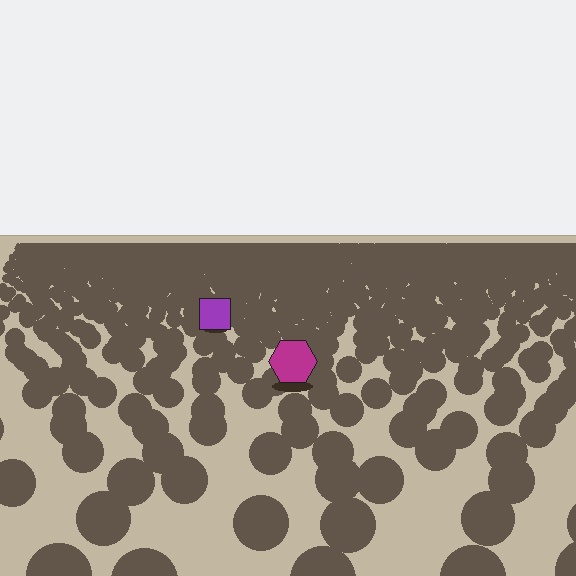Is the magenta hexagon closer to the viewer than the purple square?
Yes. The magenta hexagon is closer — you can tell from the texture gradient: the ground texture is coarser near it.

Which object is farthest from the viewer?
The purple square is farthest from the viewer. It appears smaller and the ground texture around it is denser.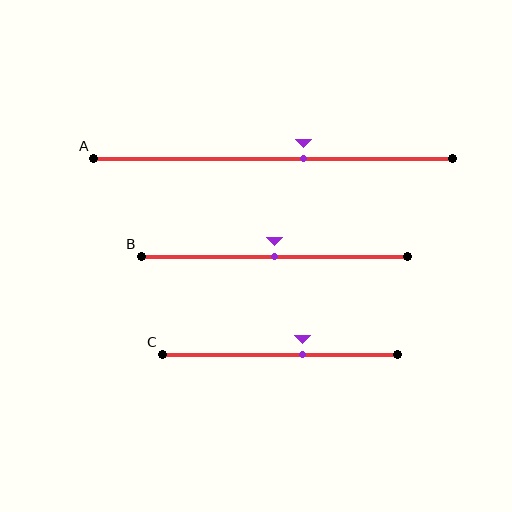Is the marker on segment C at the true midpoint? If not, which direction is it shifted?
No, the marker on segment C is shifted to the right by about 10% of the segment length.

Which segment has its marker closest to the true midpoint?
Segment B has its marker closest to the true midpoint.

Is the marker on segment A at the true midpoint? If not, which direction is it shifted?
No, the marker on segment A is shifted to the right by about 9% of the segment length.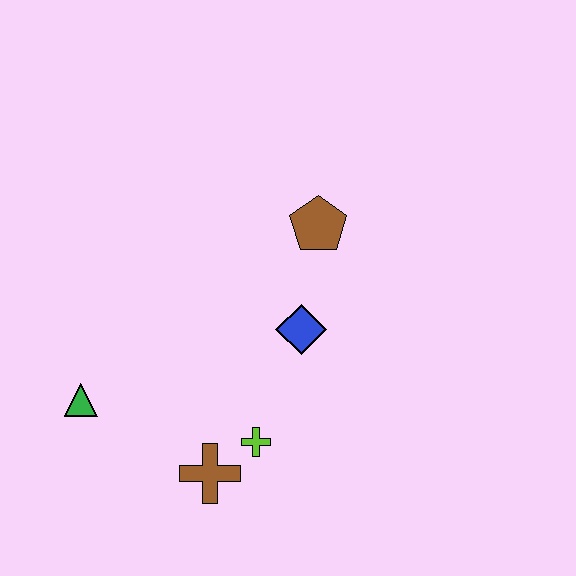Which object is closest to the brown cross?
The lime cross is closest to the brown cross.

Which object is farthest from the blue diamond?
The green triangle is farthest from the blue diamond.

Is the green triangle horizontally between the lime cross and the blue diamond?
No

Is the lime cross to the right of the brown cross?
Yes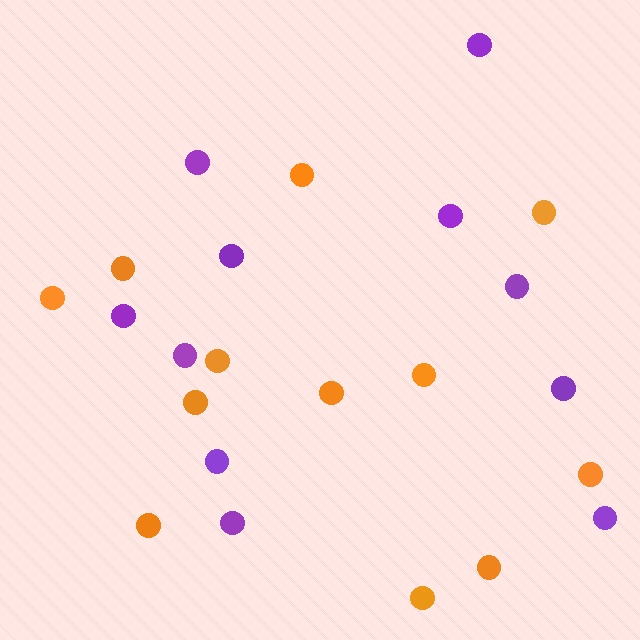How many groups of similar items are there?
There are 2 groups: one group of purple circles (11) and one group of orange circles (12).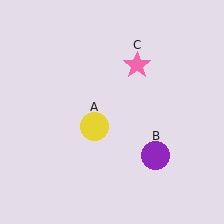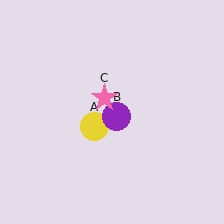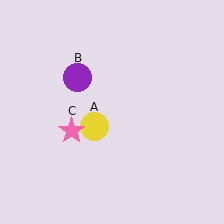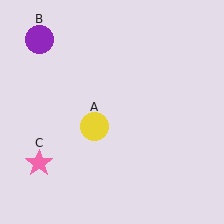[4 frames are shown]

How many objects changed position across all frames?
2 objects changed position: purple circle (object B), pink star (object C).